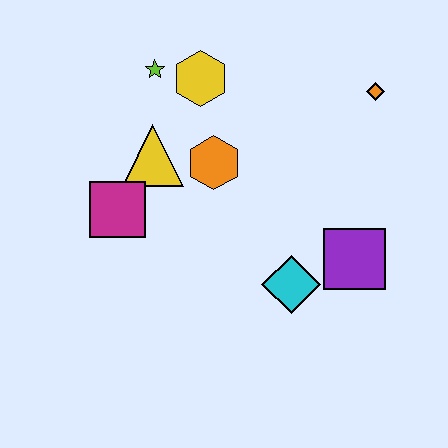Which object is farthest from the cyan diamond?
The lime star is farthest from the cyan diamond.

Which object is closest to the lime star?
The yellow hexagon is closest to the lime star.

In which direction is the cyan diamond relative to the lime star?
The cyan diamond is below the lime star.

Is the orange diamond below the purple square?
No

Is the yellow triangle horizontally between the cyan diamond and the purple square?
No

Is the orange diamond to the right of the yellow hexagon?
Yes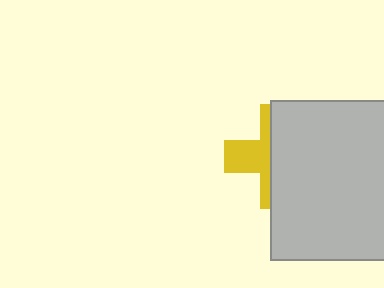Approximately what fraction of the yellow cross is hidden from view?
Roughly 62% of the yellow cross is hidden behind the light gray rectangle.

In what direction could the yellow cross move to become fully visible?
The yellow cross could move left. That would shift it out from behind the light gray rectangle entirely.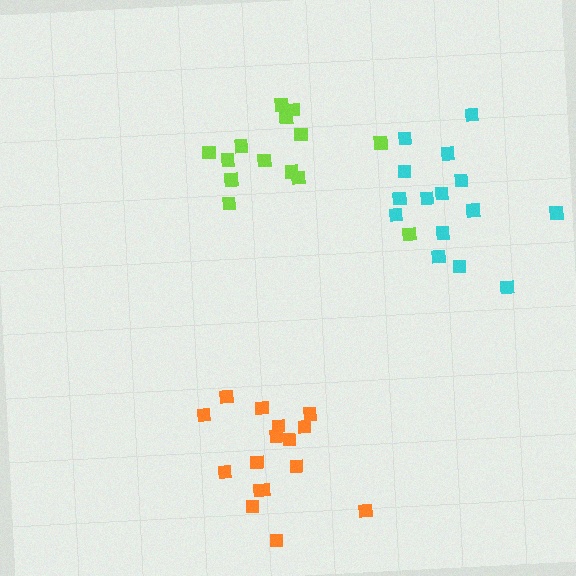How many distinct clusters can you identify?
There are 3 distinct clusters.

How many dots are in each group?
Group 1: 14 dots, Group 2: 15 dots, Group 3: 16 dots (45 total).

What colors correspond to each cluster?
The clusters are colored: lime, cyan, orange.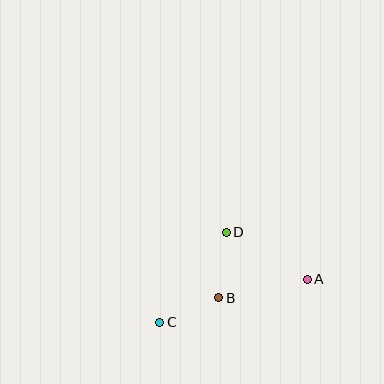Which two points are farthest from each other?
Points A and C are farthest from each other.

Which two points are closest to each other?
Points B and C are closest to each other.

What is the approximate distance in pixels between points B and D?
The distance between B and D is approximately 66 pixels.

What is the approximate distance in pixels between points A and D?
The distance between A and D is approximately 94 pixels.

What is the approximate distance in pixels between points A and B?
The distance between A and B is approximately 90 pixels.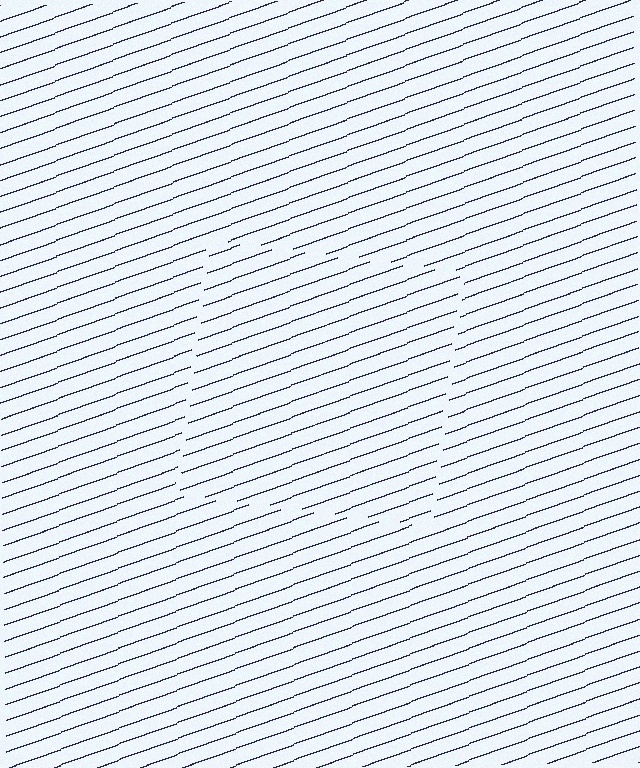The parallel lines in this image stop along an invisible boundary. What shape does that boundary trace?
An illusory square. The interior of the shape contains the same grating, shifted by half a period — the contour is defined by the phase discontinuity where line-ends from the inner and outer gratings abut.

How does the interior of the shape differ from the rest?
The interior of the shape contains the same grating, shifted by half a period — the contour is defined by the phase discontinuity where line-ends from the inner and outer gratings abut.